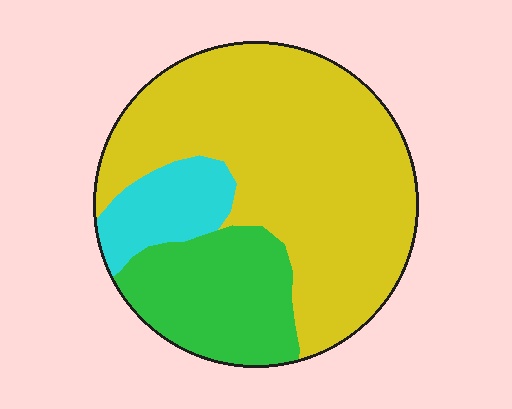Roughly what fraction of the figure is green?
Green covers 23% of the figure.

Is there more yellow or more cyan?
Yellow.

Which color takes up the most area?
Yellow, at roughly 65%.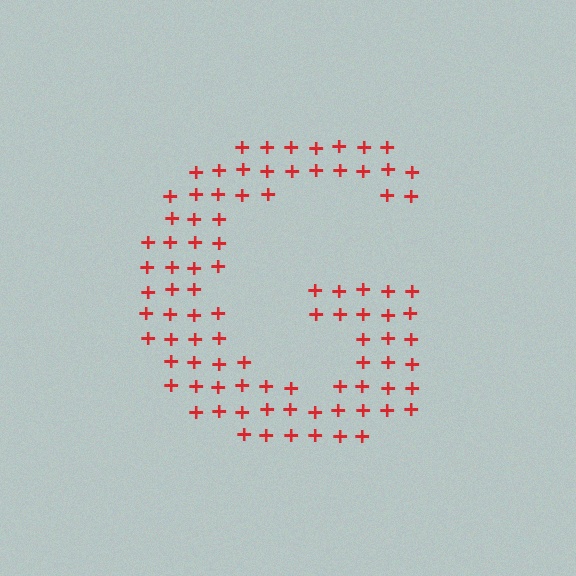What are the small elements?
The small elements are plus signs.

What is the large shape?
The large shape is the letter G.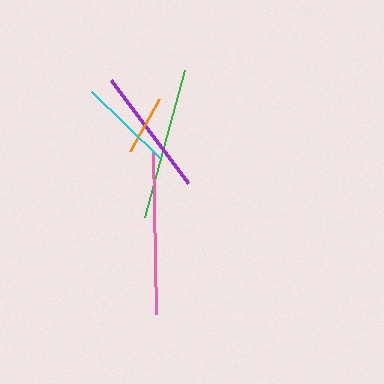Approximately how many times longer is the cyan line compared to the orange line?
The cyan line is approximately 1.6 times the length of the orange line.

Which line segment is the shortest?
The orange line is the shortest at approximately 60 pixels.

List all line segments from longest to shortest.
From longest to shortest: pink, green, purple, cyan, orange.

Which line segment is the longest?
The pink line is the longest at approximately 163 pixels.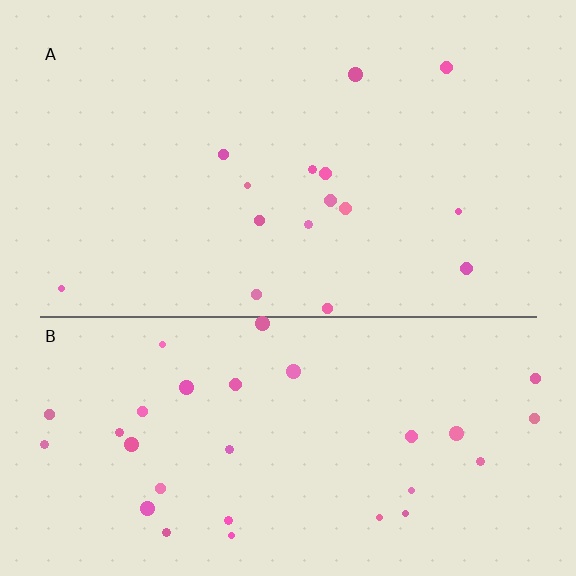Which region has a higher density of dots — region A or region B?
B (the bottom).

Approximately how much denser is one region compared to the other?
Approximately 2.0× — region B over region A.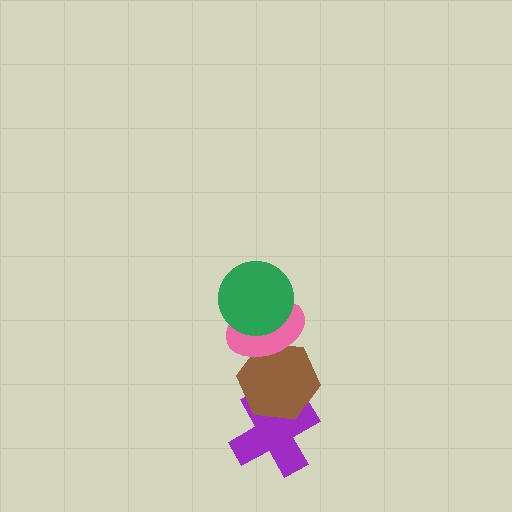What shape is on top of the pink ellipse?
The green circle is on top of the pink ellipse.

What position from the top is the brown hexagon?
The brown hexagon is 3rd from the top.